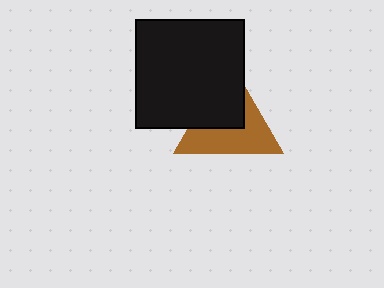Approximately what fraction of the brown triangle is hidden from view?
Roughly 46% of the brown triangle is hidden behind the black square.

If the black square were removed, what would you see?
You would see the complete brown triangle.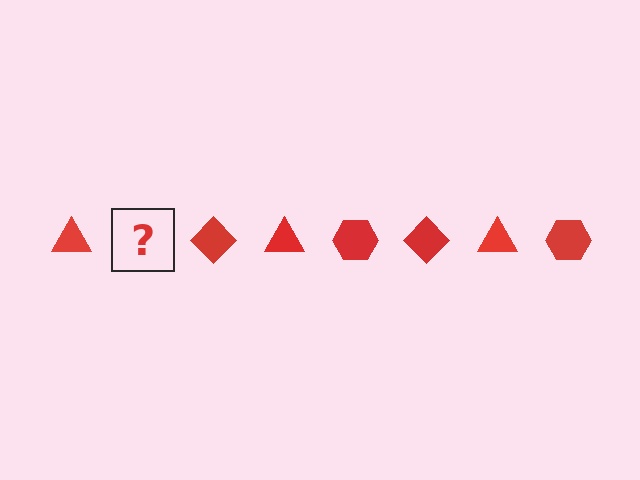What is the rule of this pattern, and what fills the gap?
The rule is that the pattern cycles through triangle, hexagon, diamond shapes in red. The gap should be filled with a red hexagon.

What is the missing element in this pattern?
The missing element is a red hexagon.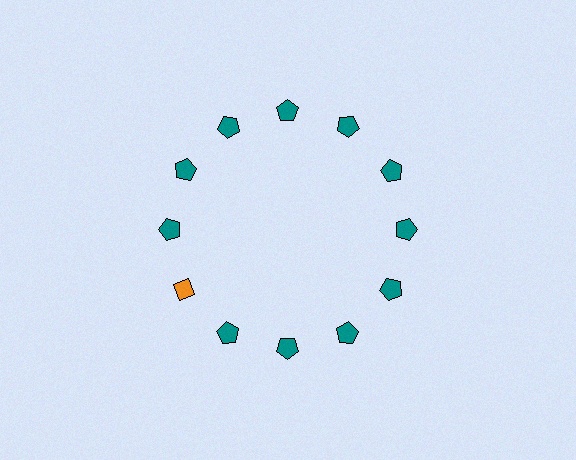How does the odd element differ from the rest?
It differs in both color (orange instead of teal) and shape (diamond instead of pentagon).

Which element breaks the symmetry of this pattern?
The orange diamond at roughly the 8 o'clock position breaks the symmetry. All other shapes are teal pentagons.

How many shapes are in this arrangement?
There are 12 shapes arranged in a ring pattern.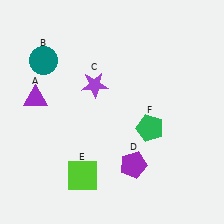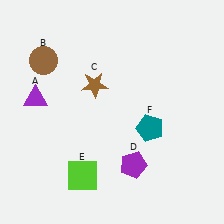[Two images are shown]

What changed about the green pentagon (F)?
In Image 1, F is green. In Image 2, it changed to teal.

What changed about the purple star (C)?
In Image 1, C is purple. In Image 2, it changed to brown.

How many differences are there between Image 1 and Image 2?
There are 3 differences between the two images.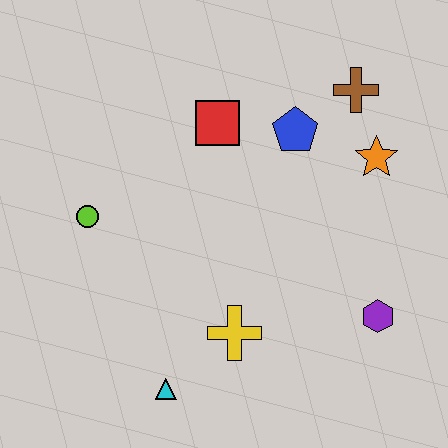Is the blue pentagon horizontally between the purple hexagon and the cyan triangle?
Yes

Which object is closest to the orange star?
The brown cross is closest to the orange star.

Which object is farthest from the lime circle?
The purple hexagon is farthest from the lime circle.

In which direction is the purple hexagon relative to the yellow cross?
The purple hexagon is to the right of the yellow cross.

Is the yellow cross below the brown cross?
Yes